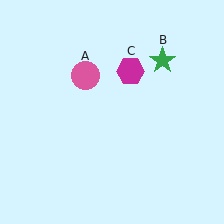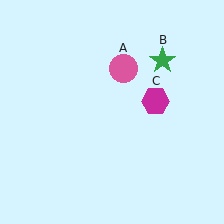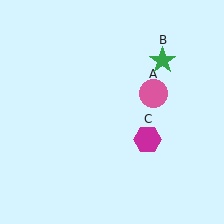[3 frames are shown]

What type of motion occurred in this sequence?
The pink circle (object A), magenta hexagon (object C) rotated clockwise around the center of the scene.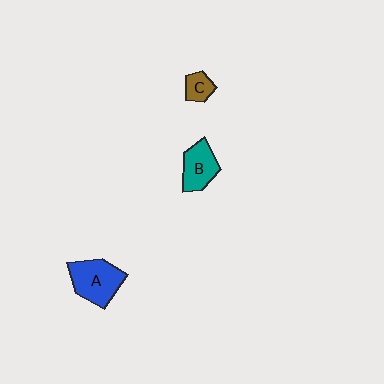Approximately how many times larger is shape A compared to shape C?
Approximately 2.6 times.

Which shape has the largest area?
Shape A (blue).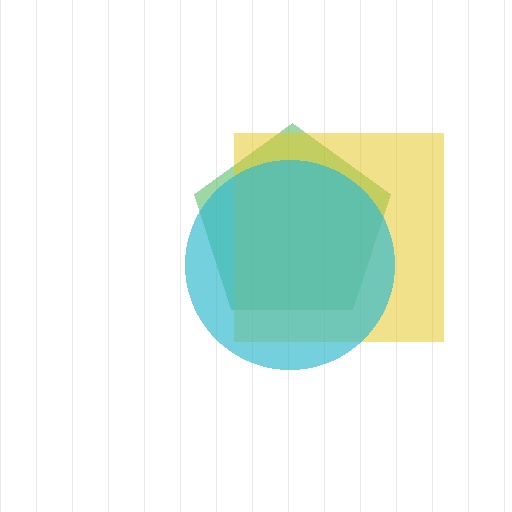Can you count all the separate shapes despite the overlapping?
Yes, there are 3 separate shapes.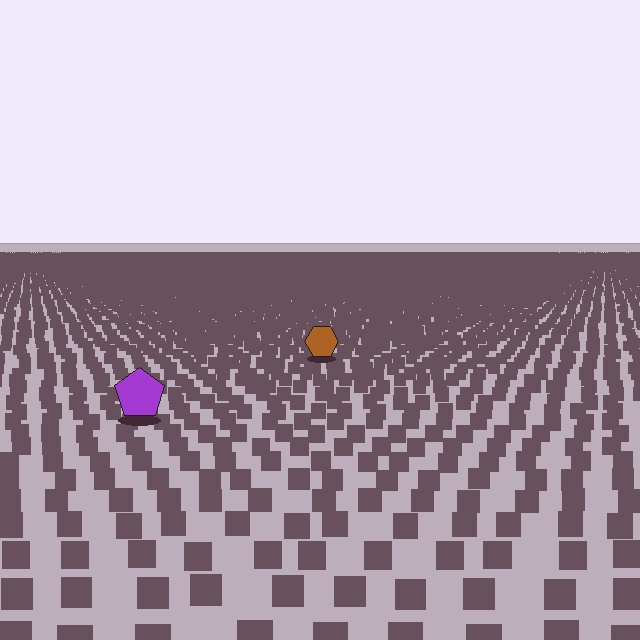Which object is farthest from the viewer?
The brown hexagon is farthest from the viewer. It appears smaller and the ground texture around it is denser.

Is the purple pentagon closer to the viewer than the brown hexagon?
Yes. The purple pentagon is closer — you can tell from the texture gradient: the ground texture is coarser near it.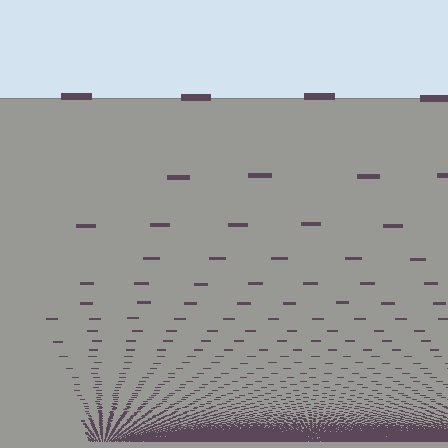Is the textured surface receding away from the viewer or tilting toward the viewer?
The surface appears to tilt toward the viewer. Texture elements get larger and sparser toward the top.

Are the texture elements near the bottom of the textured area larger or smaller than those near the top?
Smaller. The gradient is inverted — elements near the bottom are smaller and denser.